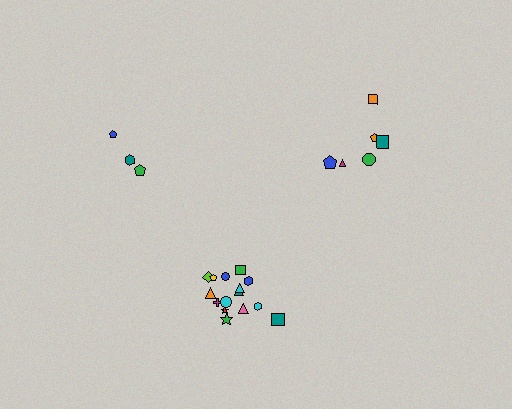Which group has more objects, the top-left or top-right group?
The top-right group.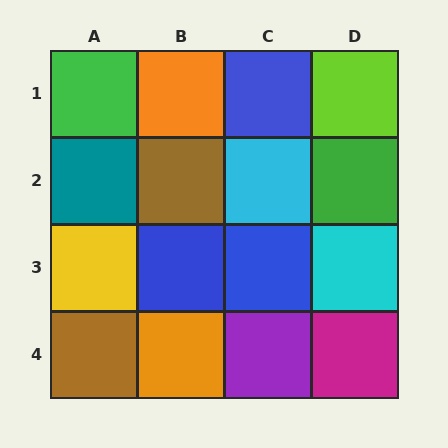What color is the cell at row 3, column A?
Yellow.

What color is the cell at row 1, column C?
Blue.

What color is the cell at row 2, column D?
Green.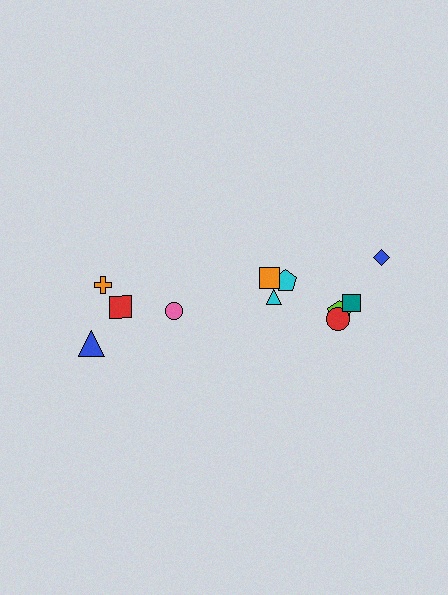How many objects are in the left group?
There are 4 objects.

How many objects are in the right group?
There are 7 objects.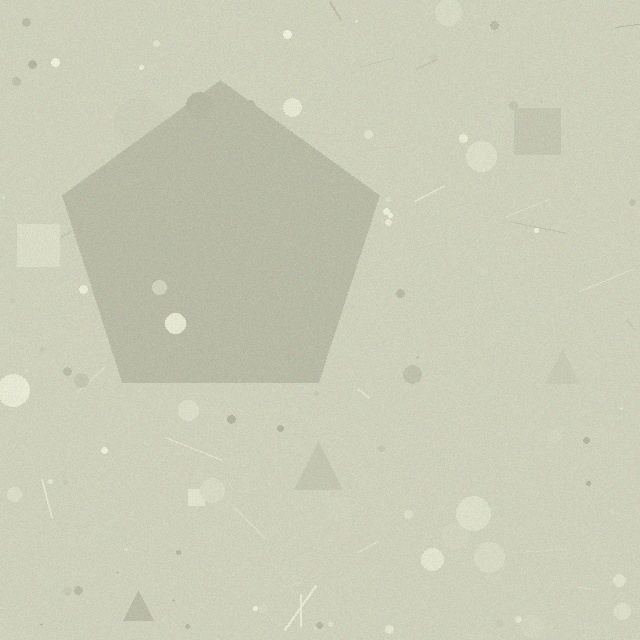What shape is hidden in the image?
A pentagon is hidden in the image.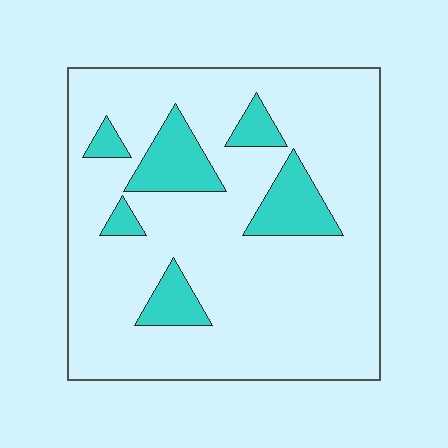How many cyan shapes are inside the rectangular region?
6.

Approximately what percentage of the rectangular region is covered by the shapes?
Approximately 15%.